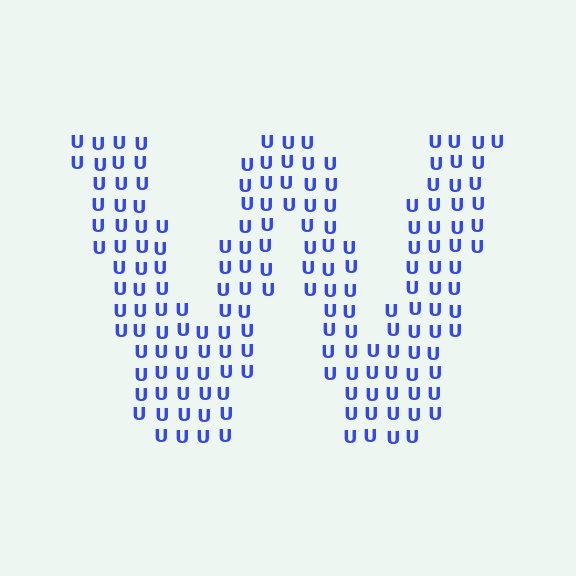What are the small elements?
The small elements are letter U's.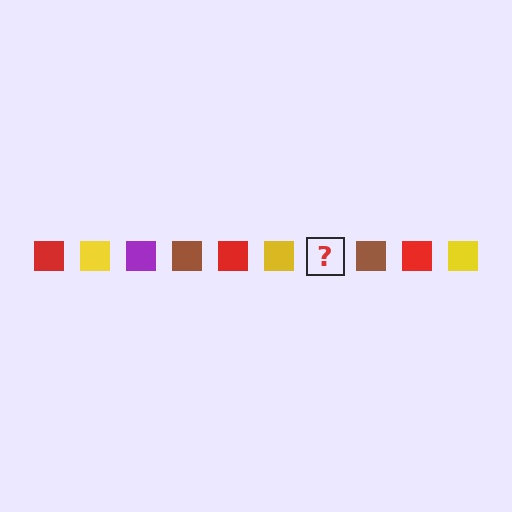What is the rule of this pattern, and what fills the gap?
The rule is that the pattern cycles through red, yellow, purple, brown squares. The gap should be filled with a purple square.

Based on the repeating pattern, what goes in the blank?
The blank should be a purple square.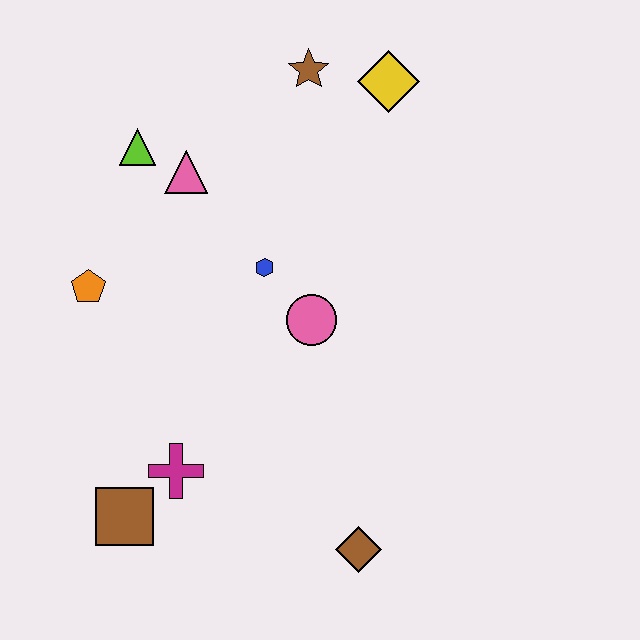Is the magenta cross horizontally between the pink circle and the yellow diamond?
No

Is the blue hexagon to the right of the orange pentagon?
Yes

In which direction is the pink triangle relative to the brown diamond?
The pink triangle is above the brown diamond.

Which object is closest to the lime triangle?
The pink triangle is closest to the lime triangle.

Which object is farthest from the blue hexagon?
The brown diamond is farthest from the blue hexagon.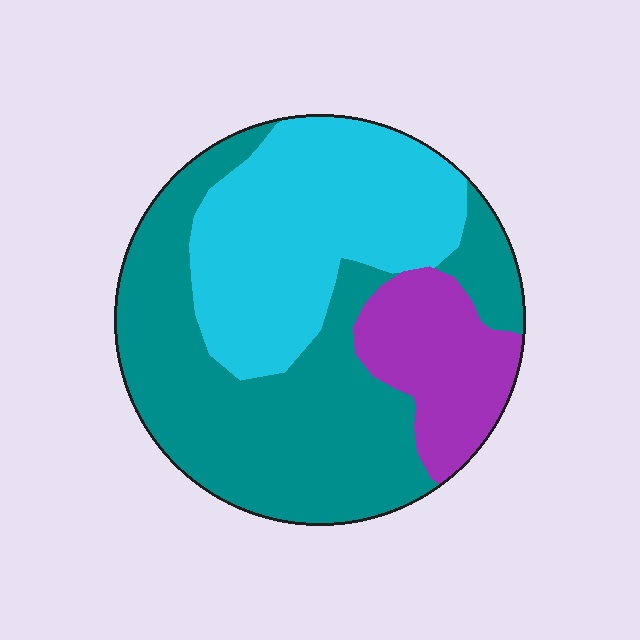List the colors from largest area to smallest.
From largest to smallest: teal, cyan, purple.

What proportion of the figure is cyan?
Cyan takes up about one third (1/3) of the figure.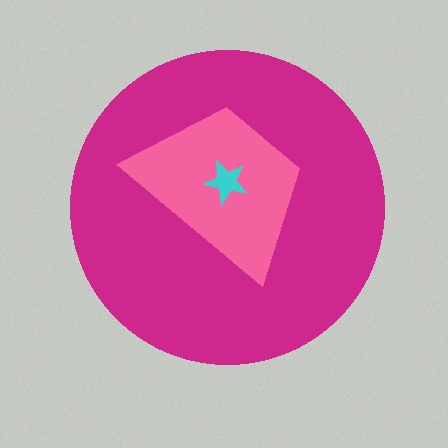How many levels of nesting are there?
3.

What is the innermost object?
The cyan star.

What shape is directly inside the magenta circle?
The pink trapezoid.